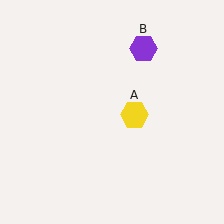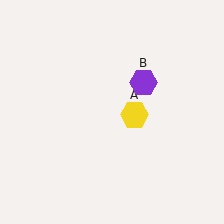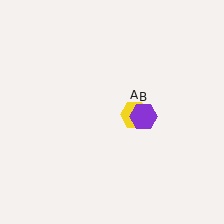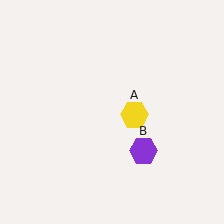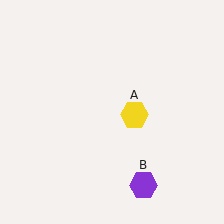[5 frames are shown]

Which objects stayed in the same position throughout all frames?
Yellow hexagon (object A) remained stationary.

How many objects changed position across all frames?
1 object changed position: purple hexagon (object B).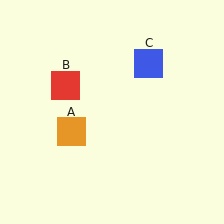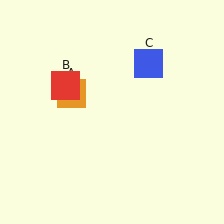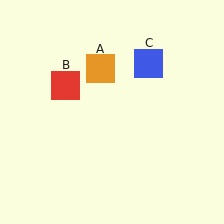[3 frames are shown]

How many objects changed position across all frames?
1 object changed position: orange square (object A).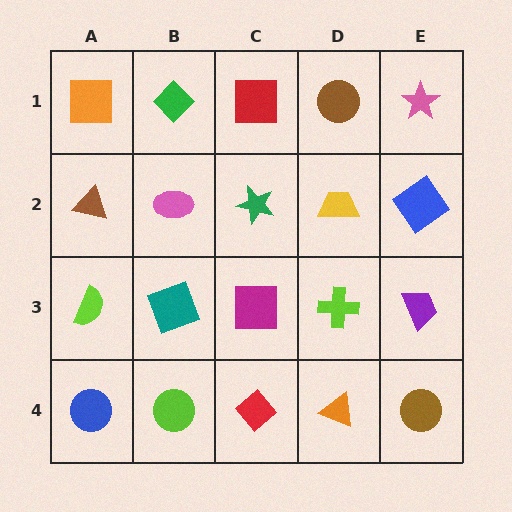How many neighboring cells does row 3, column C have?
4.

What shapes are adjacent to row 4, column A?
A lime semicircle (row 3, column A), a lime circle (row 4, column B).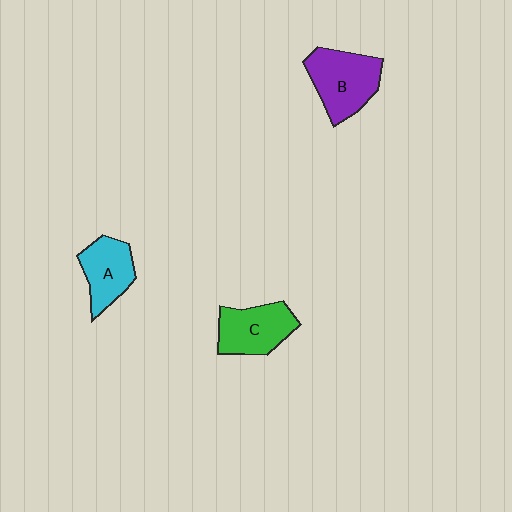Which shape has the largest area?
Shape B (purple).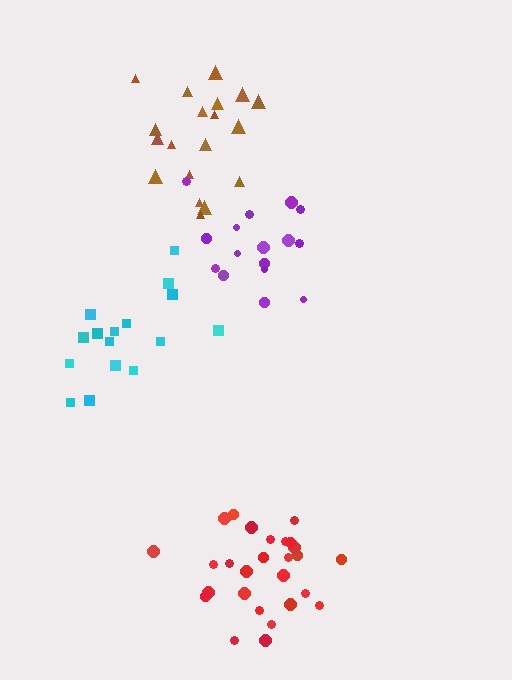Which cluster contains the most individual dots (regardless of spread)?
Red (27).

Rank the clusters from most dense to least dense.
purple, cyan, brown, red.